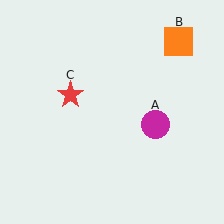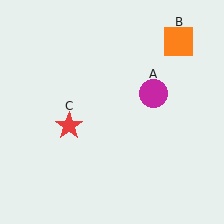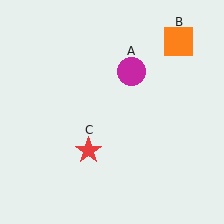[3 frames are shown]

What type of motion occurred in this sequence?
The magenta circle (object A), red star (object C) rotated counterclockwise around the center of the scene.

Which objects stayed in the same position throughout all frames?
Orange square (object B) remained stationary.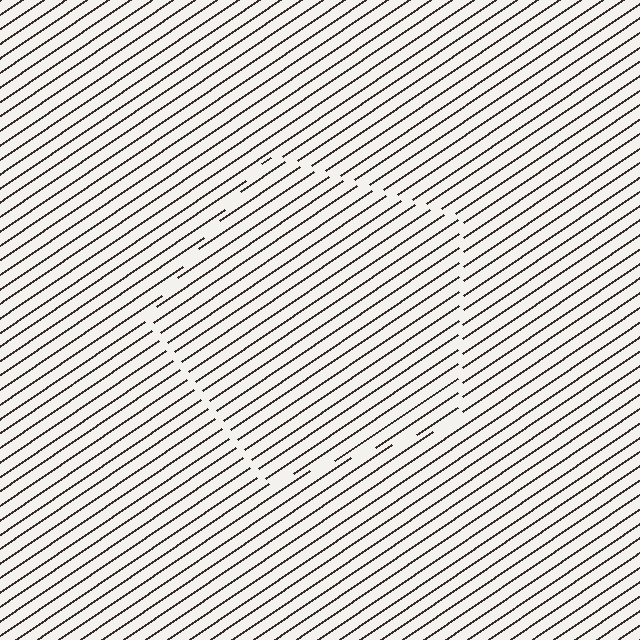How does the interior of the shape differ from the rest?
The interior of the shape contains the same grating, shifted by half a period — the contour is defined by the phase discontinuity where line-ends from the inner and outer gratings abut.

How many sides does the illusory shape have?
5 sides — the line-ends trace a pentagon.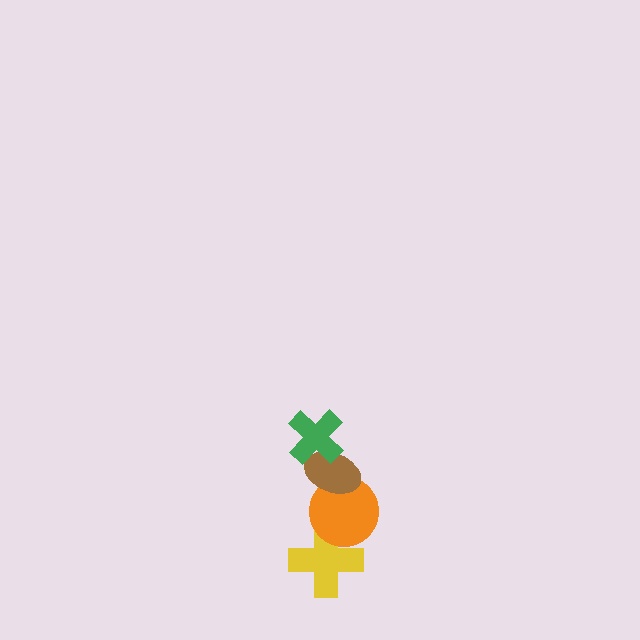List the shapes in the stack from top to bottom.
From top to bottom: the green cross, the brown ellipse, the orange circle, the yellow cross.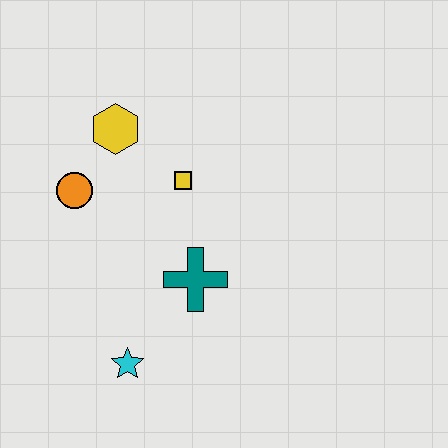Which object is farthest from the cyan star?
The yellow hexagon is farthest from the cyan star.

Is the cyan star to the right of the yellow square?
No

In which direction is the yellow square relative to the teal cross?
The yellow square is above the teal cross.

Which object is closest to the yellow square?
The yellow hexagon is closest to the yellow square.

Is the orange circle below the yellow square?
Yes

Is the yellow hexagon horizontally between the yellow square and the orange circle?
Yes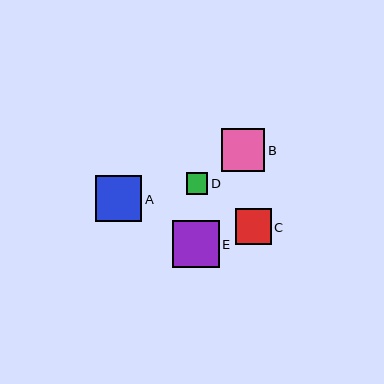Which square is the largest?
Square E is the largest with a size of approximately 46 pixels.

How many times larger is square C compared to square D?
Square C is approximately 1.7 times the size of square D.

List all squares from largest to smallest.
From largest to smallest: E, A, B, C, D.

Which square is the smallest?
Square D is the smallest with a size of approximately 21 pixels.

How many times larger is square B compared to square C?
Square B is approximately 1.2 times the size of square C.